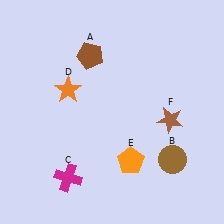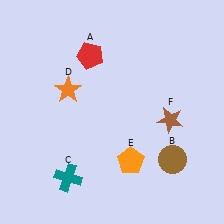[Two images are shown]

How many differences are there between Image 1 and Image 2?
There are 2 differences between the two images.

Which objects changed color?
A changed from brown to red. C changed from magenta to teal.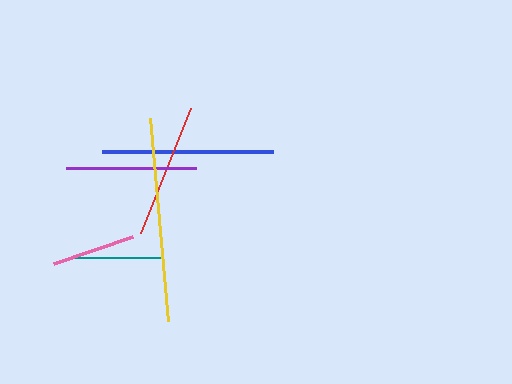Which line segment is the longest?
The yellow line is the longest at approximately 204 pixels.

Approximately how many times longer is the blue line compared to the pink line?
The blue line is approximately 2.0 times the length of the pink line.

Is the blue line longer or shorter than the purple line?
The blue line is longer than the purple line.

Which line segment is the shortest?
The pink line is the shortest at approximately 84 pixels.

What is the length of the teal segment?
The teal segment is approximately 93 pixels long.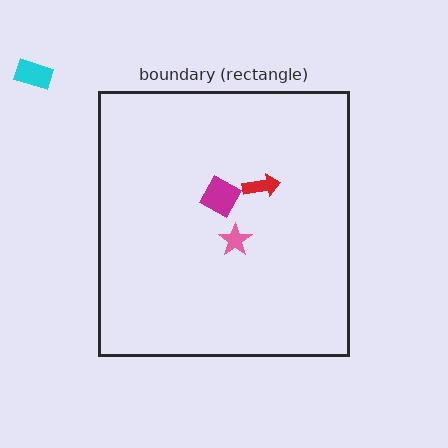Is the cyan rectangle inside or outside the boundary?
Outside.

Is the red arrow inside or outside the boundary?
Inside.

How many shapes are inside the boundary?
3 inside, 1 outside.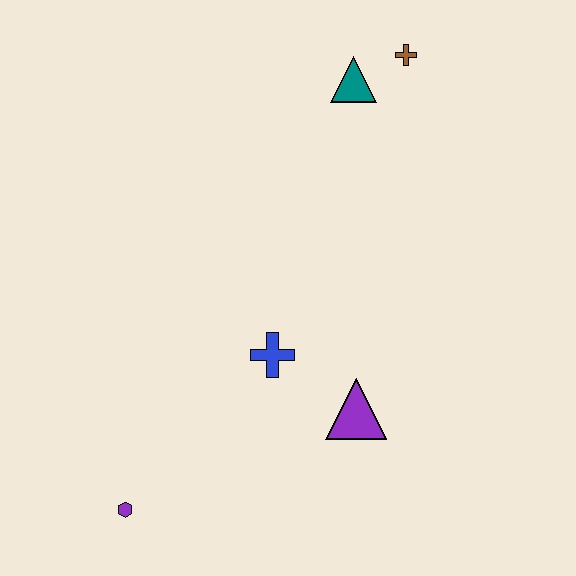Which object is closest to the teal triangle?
The brown cross is closest to the teal triangle.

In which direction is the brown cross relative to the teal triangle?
The brown cross is to the right of the teal triangle.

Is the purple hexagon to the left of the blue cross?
Yes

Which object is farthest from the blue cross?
The brown cross is farthest from the blue cross.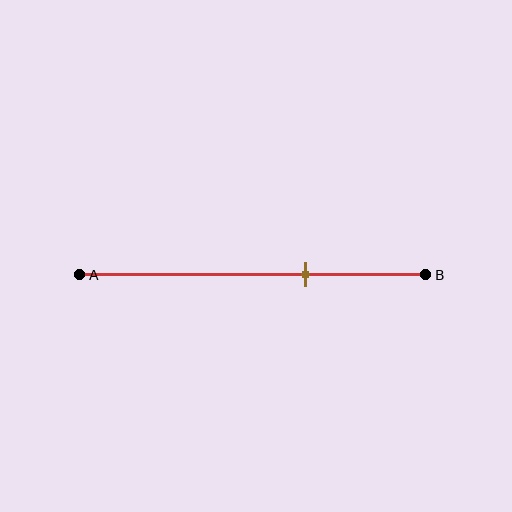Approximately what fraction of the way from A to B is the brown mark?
The brown mark is approximately 65% of the way from A to B.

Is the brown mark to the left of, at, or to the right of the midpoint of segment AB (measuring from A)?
The brown mark is to the right of the midpoint of segment AB.